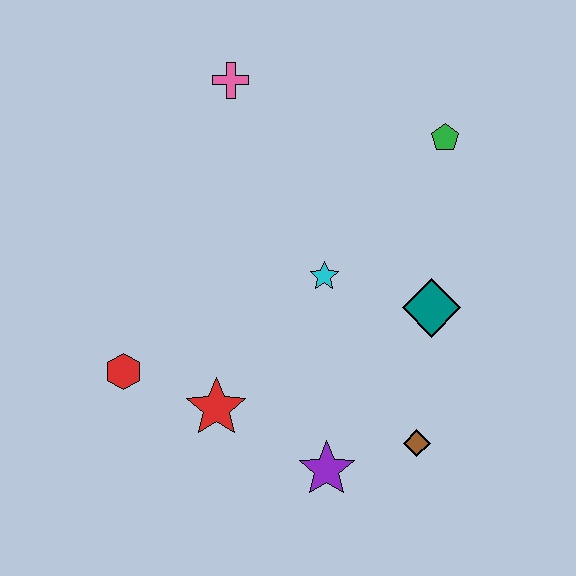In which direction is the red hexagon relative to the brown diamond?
The red hexagon is to the left of the brown diamond.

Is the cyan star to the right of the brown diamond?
No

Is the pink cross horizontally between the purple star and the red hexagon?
Yes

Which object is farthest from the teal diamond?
The red hexagon is farthest from the teal diamond.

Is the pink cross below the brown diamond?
No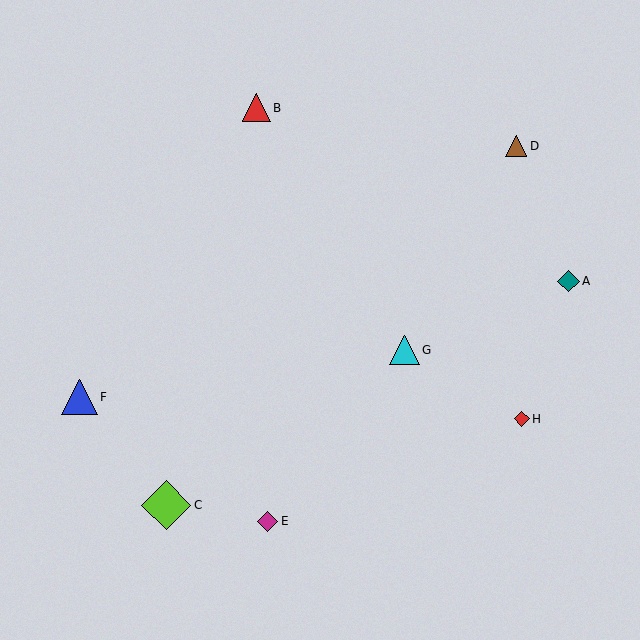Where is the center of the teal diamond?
The center of the teal diamond is at (569, 281).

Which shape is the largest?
The lime diamond (labeled C) is the largest.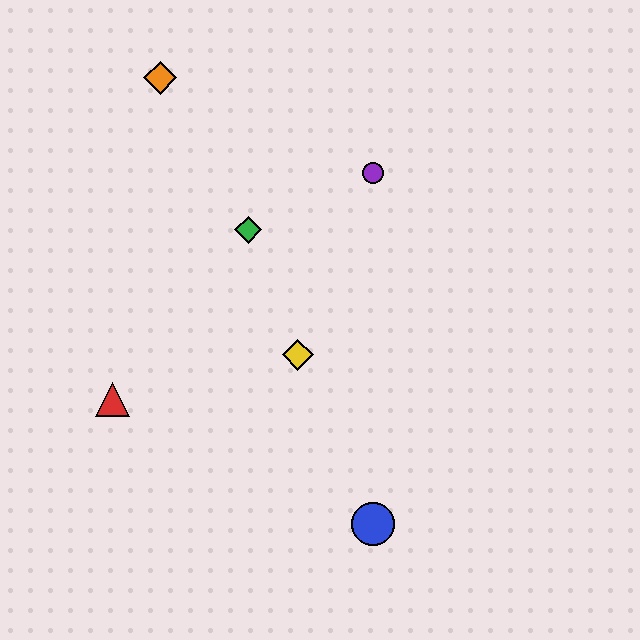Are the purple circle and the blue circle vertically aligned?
Yes, both are at x≈373.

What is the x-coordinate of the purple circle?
The purple circle is at x≈373.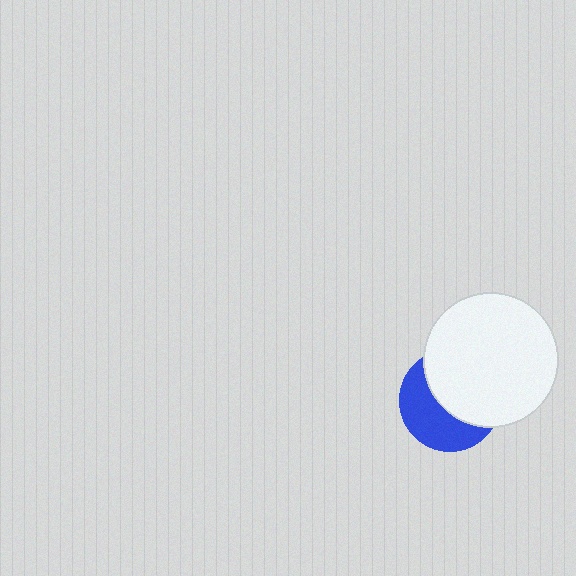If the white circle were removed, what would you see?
You would see the complete blue circle.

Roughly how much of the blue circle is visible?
About half of it is visible (roughly 46%).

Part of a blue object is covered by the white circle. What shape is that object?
It is a circle.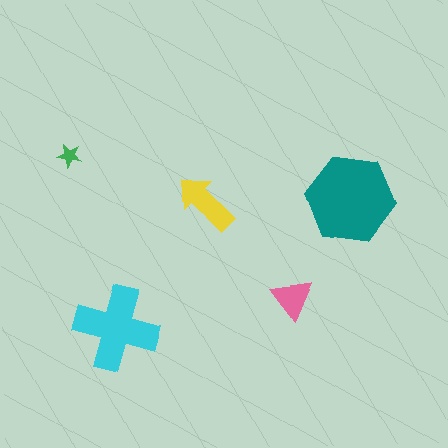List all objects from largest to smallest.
The teal hexagon, the cyan cross, the yellow arrow, the pink triangle, the green star.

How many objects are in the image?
There are 5 objects in the image.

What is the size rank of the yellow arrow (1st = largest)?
3rd.